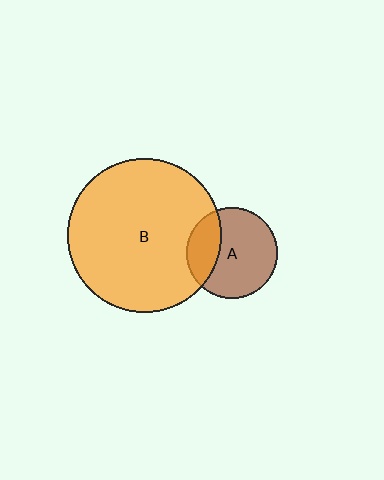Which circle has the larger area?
Circle B (orange).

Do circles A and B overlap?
Yes.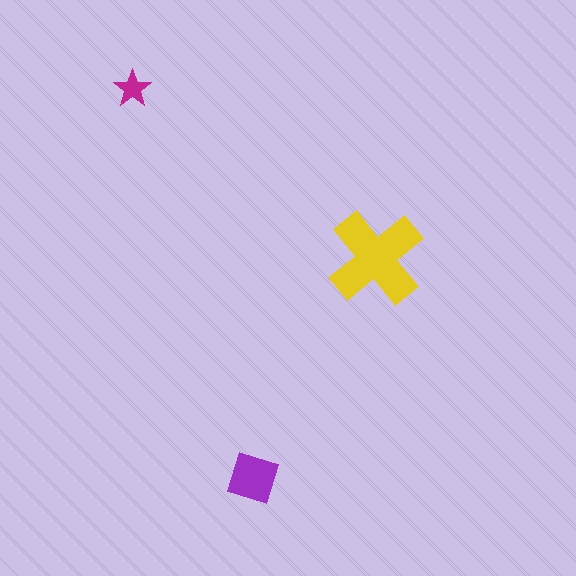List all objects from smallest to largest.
The magenta star, the purple diamond, the yellow cross.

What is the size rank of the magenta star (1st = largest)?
3rd.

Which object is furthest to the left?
The magenta star is leftmost.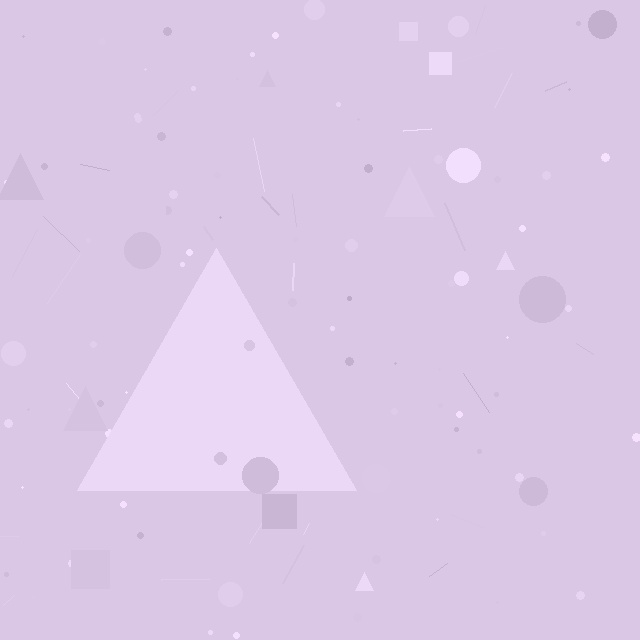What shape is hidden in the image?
A triangle is hidden in the image.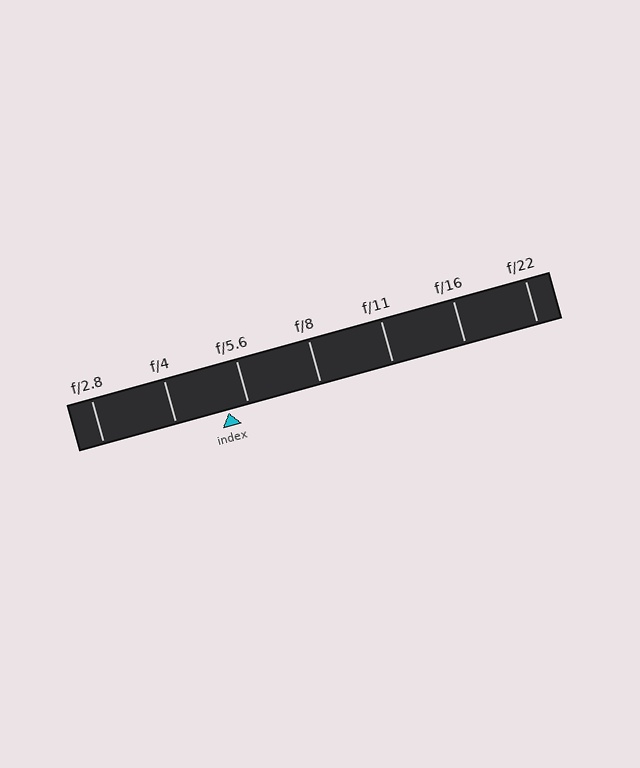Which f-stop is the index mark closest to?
The index mark is closest to f/5.6.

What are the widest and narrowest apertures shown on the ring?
The widest aperture shown is f/2.8 and the narrowest is f/22.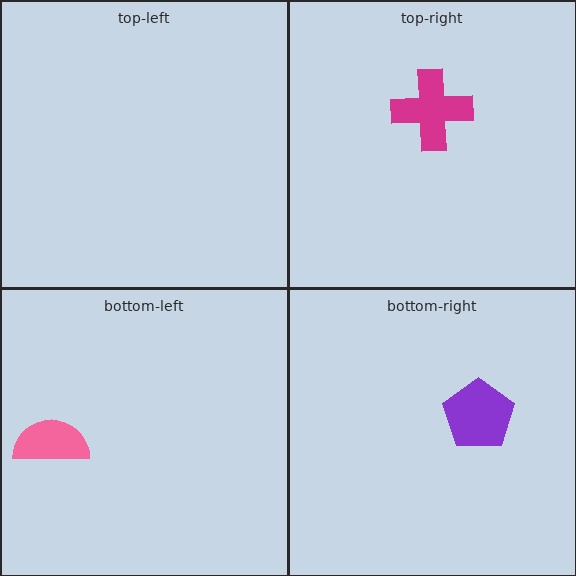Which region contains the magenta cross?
The top-right region.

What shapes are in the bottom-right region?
The purple pentagon.